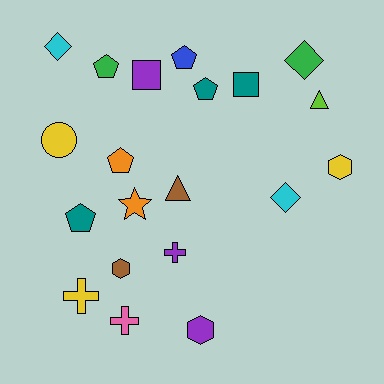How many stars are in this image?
There is 1 star.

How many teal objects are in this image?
There are 3 teal objects.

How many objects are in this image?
There are 20 objects.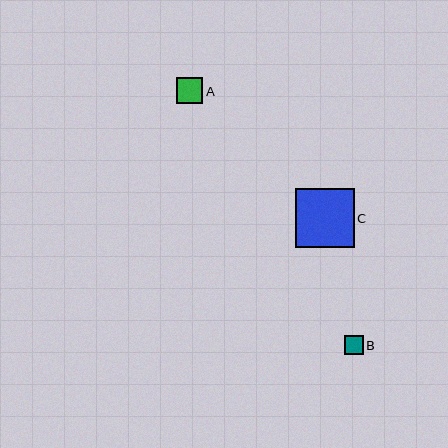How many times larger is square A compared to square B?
Square A is approximately 1.4 times the size of square B.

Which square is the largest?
Square C is the largest with a size of approximately 59 pixels.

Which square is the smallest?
Square B is the smallest with a size of approximately 19 pixels.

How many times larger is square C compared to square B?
Square C is approximately 3.2 times the size of square B.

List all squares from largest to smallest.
From largest to smallest: C, A, B.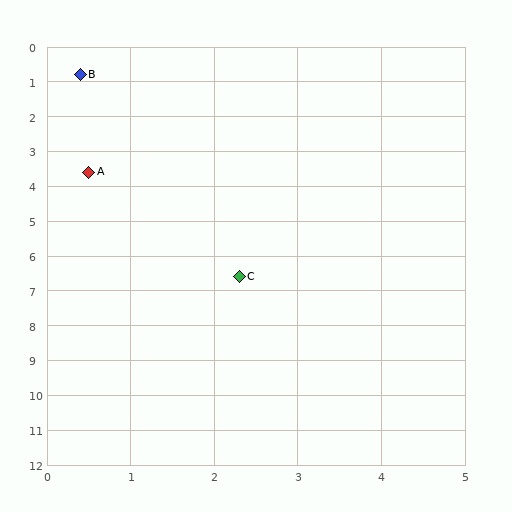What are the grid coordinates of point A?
Point A is at approximately (0.5, 3.6).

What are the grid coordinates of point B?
Point B is at approximately (0.4, 0.8).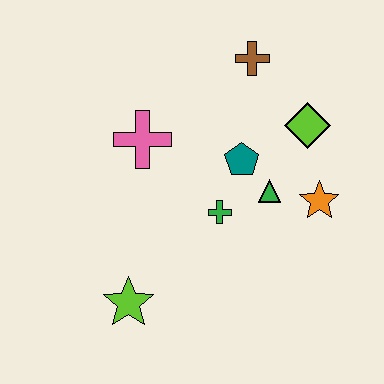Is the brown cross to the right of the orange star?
No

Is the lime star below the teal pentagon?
Yes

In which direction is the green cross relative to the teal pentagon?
The green cross is below the teal pentagon.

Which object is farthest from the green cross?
The brown cross is farthest from the green cross.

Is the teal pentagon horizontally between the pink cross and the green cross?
No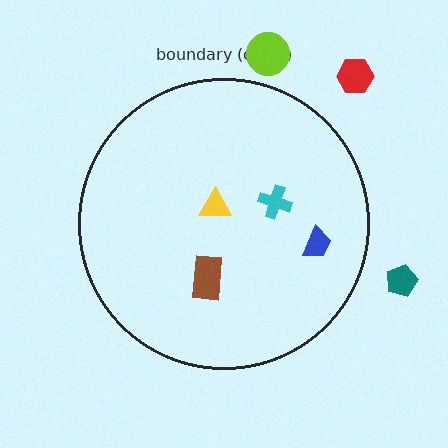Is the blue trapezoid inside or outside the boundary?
Inside.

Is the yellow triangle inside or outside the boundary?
Inside.